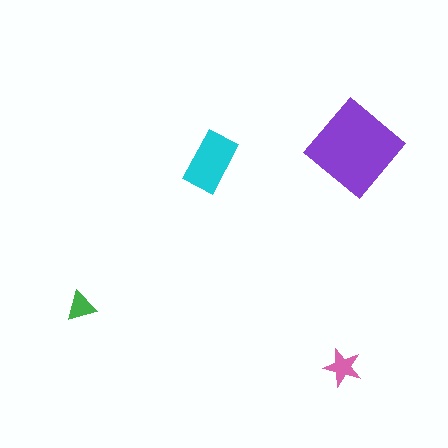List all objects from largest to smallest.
The purple diamond, the cyan rectangle, the pink star, the green triangle.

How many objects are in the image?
There are 4 objects in the image.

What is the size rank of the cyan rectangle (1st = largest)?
2nd.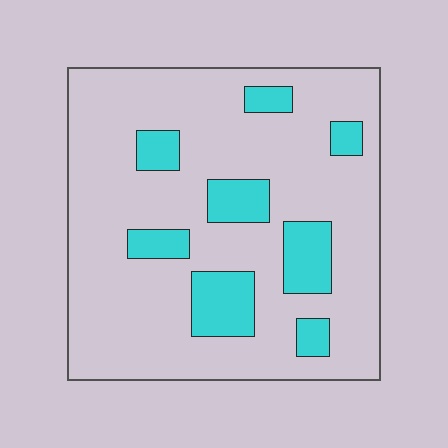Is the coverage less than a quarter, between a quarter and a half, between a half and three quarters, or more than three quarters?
Less than a quarter.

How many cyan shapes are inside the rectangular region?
8.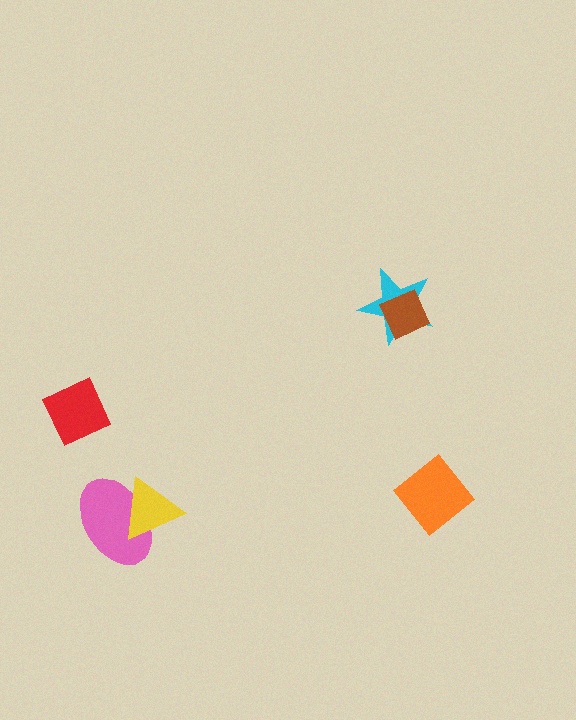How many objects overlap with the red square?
0 objects overlap with the red square.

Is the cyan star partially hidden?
Yes, it is partially covered by another shape.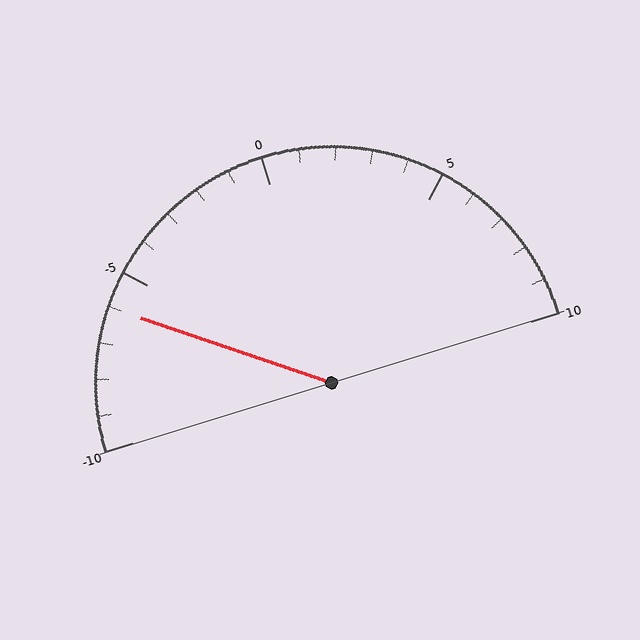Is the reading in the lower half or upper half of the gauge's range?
The reading is in the lower half of the range (-10 to 10).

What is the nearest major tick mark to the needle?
The nearest major tick mark is -5.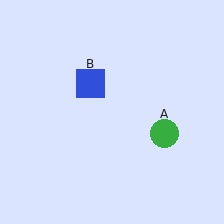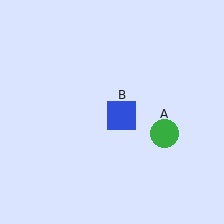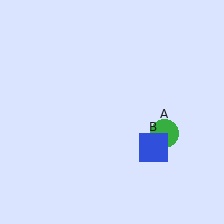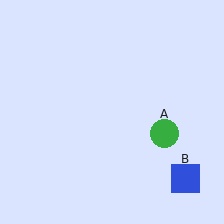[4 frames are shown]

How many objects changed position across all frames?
1 object changed position: blue square (object B).